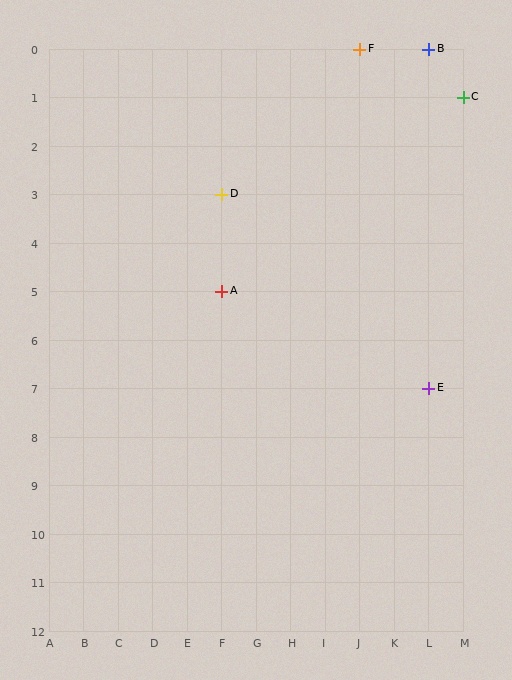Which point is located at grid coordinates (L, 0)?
Point B is at (L, 0).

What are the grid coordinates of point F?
Point F is at grid coordinates (J, 0).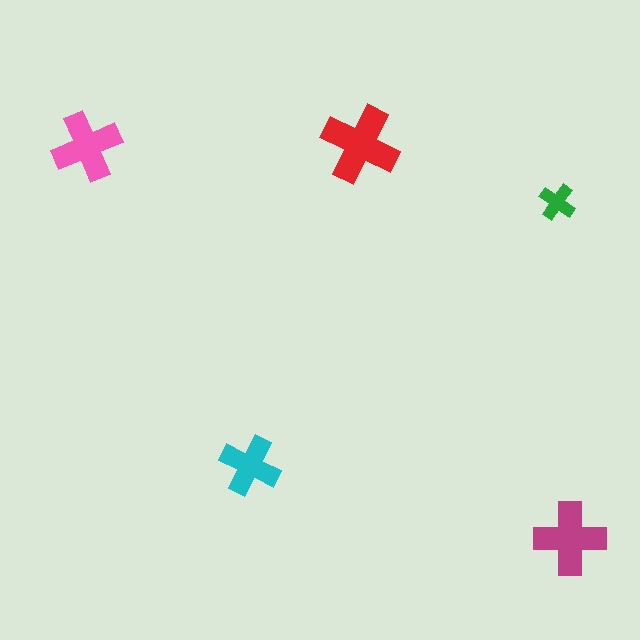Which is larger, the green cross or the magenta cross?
The magenta one.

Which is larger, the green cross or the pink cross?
The pink one.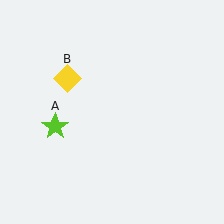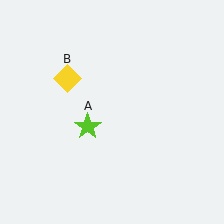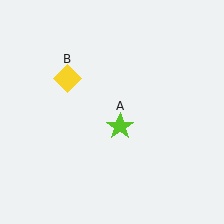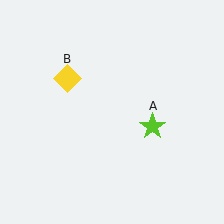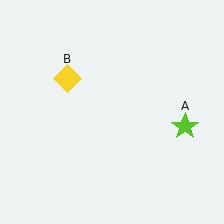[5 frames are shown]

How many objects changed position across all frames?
1 object changed position: lime star (object A).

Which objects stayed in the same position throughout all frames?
Yellow diamond (object B) remained stationary.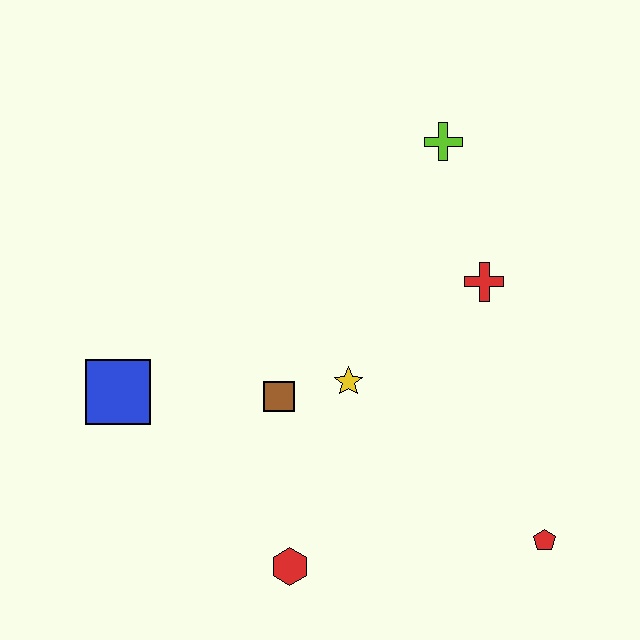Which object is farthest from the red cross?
The blue square is farthest from the red cross.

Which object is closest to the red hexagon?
The brown square is closest to the red hexagon.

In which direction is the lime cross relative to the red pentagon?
The lime cross is above the red pentagon.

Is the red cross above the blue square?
Yes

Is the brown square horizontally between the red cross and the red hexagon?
No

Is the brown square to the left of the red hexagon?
Yes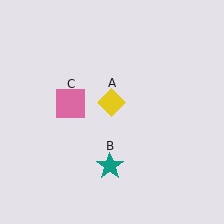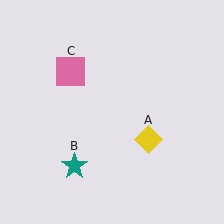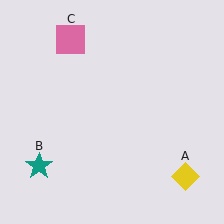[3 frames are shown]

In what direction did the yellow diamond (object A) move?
The yellow diamond (object A) moved down and to the right.